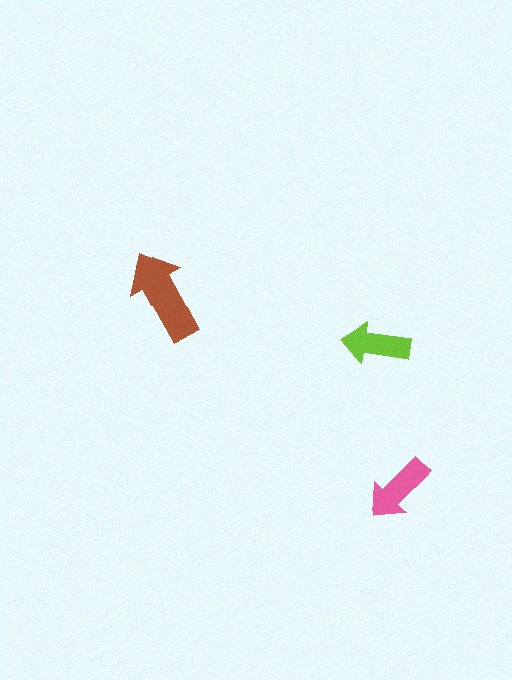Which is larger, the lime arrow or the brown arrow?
The brown one.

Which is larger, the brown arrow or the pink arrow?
The brown one.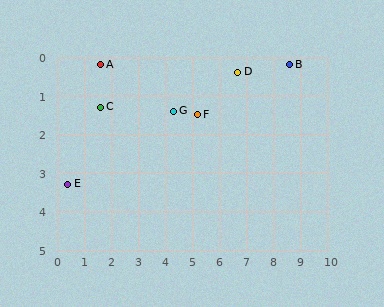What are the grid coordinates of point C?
Point C is at approximately (1.6, 1.3).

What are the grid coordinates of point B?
Point B is at approximately (8.6, 0.2).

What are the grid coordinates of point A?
Point A is at approximately (1.6, 0.2).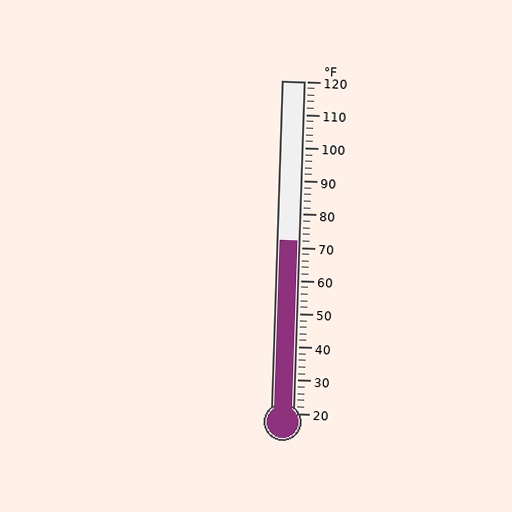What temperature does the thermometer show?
The thermometer shows approximately 72°F.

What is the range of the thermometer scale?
The thermometer scale ranges from 20°F to 120°F.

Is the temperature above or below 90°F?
The temperature is below 90°F.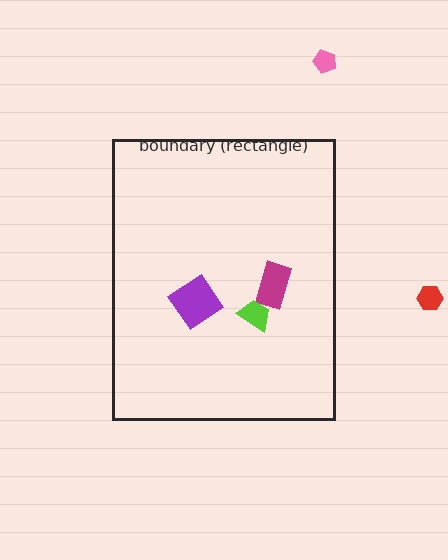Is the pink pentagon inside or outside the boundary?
Outside.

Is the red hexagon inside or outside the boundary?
Outside.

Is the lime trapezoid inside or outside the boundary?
Inside.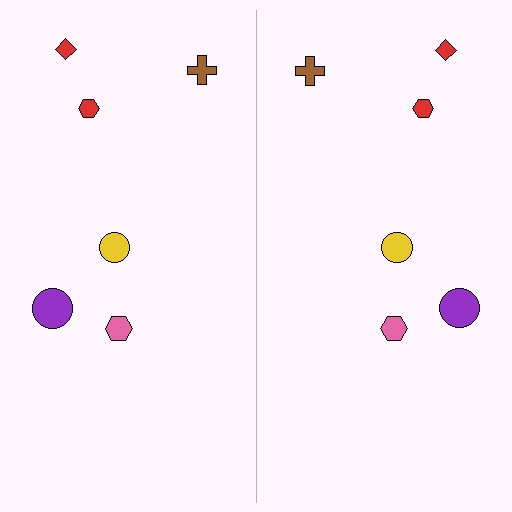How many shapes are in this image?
There are 12 shapes in this image.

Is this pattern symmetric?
Yes, this pattern has bilateral (reflection) symmetry.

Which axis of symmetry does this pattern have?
The pattern has a vertical axis of symmetry running through the center of the image.